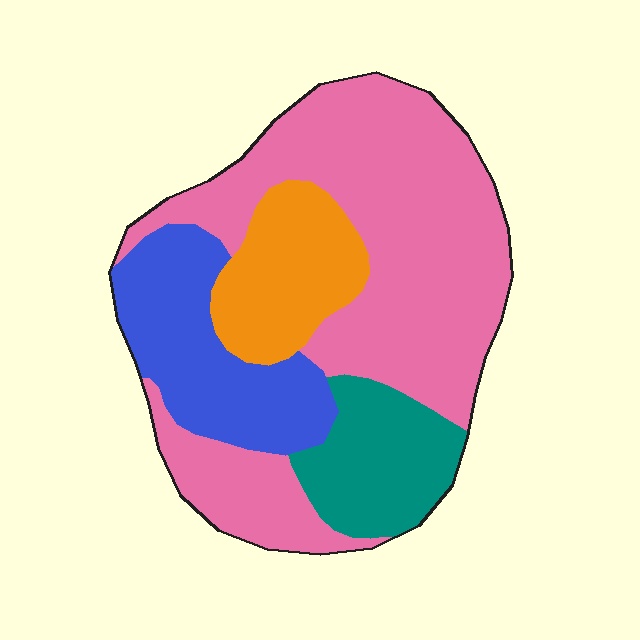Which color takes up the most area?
Pink, at roughly 55%.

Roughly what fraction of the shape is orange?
Orange covers 14% of the shape.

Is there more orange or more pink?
Pink.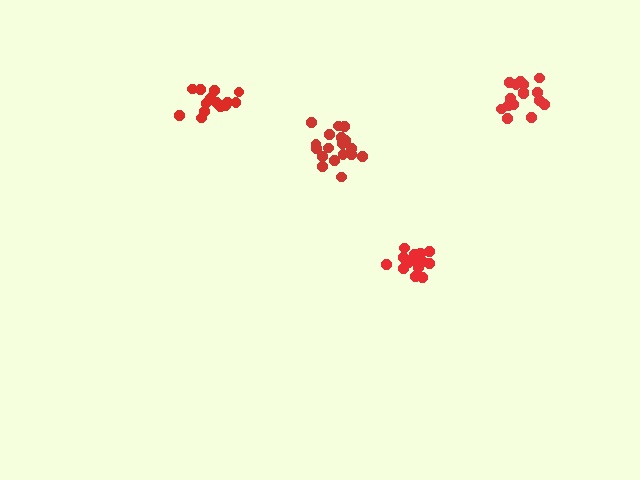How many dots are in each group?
Group 1: 14 dots, Group 2: 15 dots, Group 3: 18 dots, Group 4: 17 dots (64 total).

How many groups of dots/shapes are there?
There are 4 groups.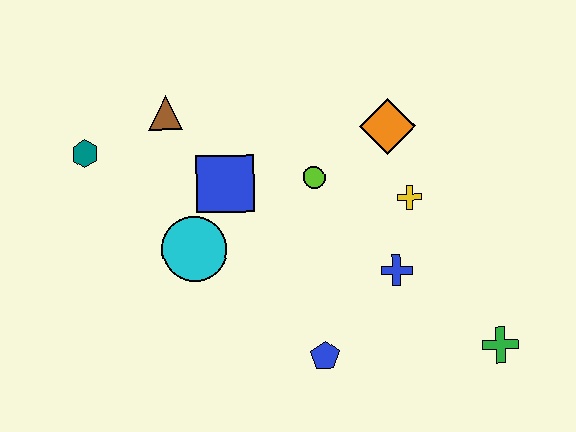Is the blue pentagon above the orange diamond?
No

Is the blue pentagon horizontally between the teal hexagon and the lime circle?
No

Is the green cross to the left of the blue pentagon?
No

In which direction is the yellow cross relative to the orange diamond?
The yellow cross is below the orange diamond.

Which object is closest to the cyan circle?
The blue square is closest to the cyan circle.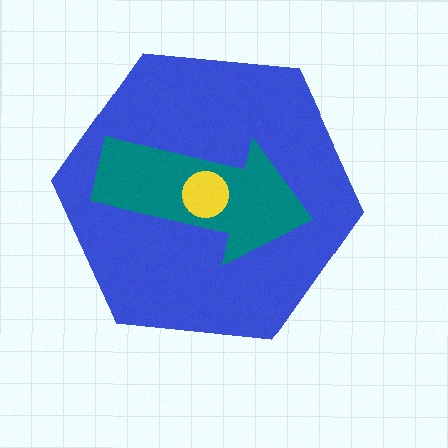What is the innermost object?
The yellow circle.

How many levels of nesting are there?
3.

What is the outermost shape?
The blue hexagon.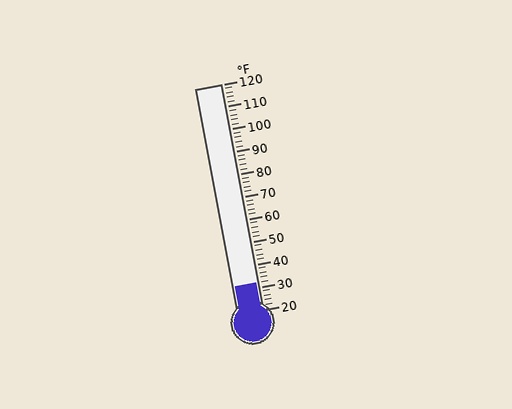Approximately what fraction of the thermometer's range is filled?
The thermometer is filled to approximately 10% of its range.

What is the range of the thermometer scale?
The thermometer scale ranges from 20°F to 120°F.